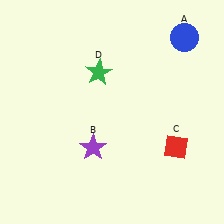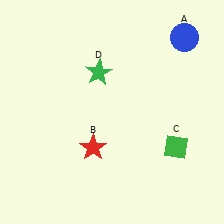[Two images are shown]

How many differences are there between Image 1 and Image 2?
There are 2 differences between the two images.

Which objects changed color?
B changed from purple to red. C changed from red to green.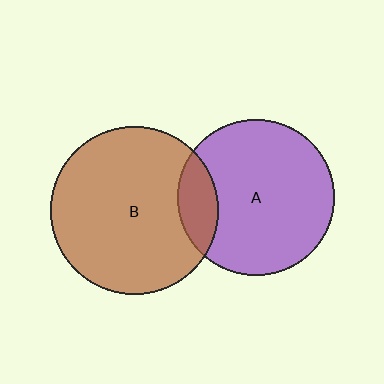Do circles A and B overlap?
Yes.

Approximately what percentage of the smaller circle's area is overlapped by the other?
Approximately 15%.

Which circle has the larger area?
Circle B (brown).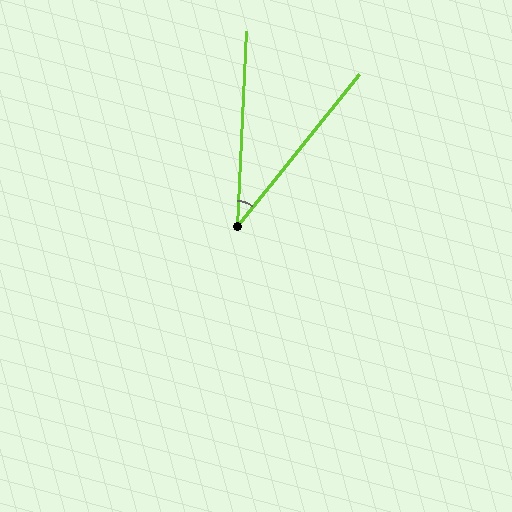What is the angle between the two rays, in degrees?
Approximately 36 degrees.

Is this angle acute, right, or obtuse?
It is acute.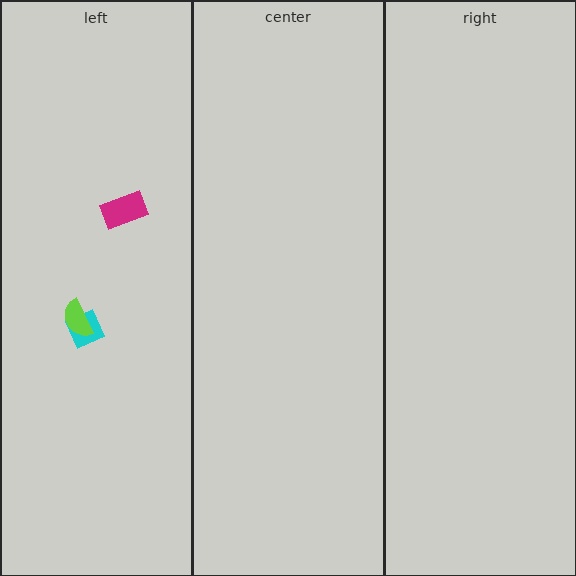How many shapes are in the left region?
3.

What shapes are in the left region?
The magenta rectangle, the cyan diamond, the lime semicircle.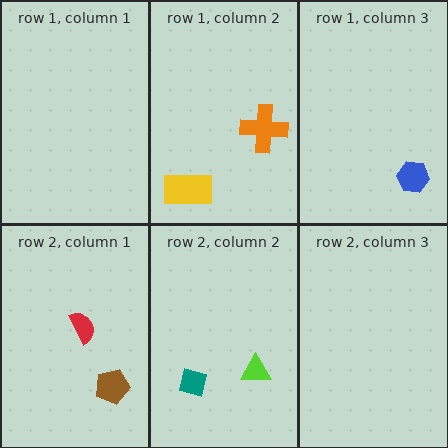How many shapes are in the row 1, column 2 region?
2.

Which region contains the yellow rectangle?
The row 1, column 2 region.